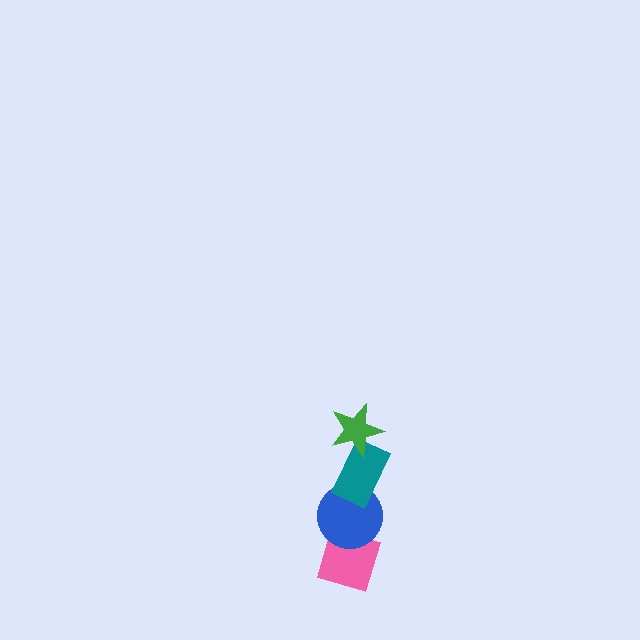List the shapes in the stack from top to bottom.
From top to bottom: the green star, the teal rectangle, the blue circle, the pink diamond.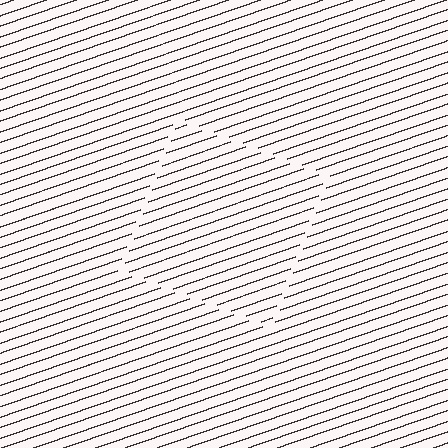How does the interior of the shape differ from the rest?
The interior of the shape contains the same grating, shifted by half a period — the contour is defined by the phase discontinuity where line-ends from the inner and outer gratings abut.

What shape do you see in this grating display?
An illusory square. The interior of the shape contains the same grating, shifted by half a period — the contour is defined by the phase discontinuity where line-ends from the inner and outer gratings abut.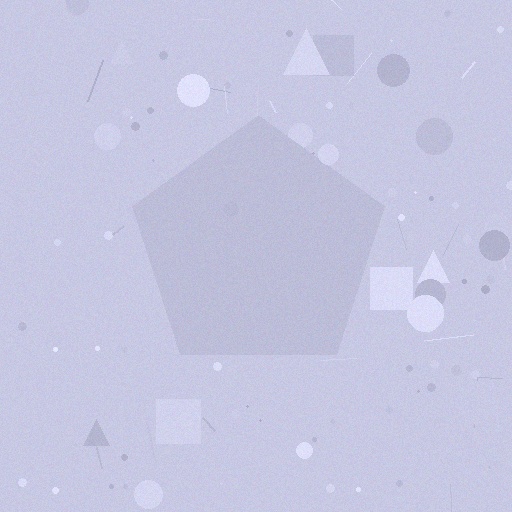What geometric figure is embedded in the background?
A pentagon is embedded in the background.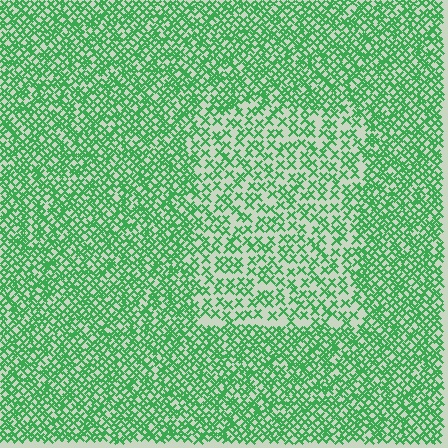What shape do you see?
I see a rectangle.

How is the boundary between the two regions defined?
The boundary is defined by a change in element density (approximately 1.9x ratio). All elements are the same color, size, and shape.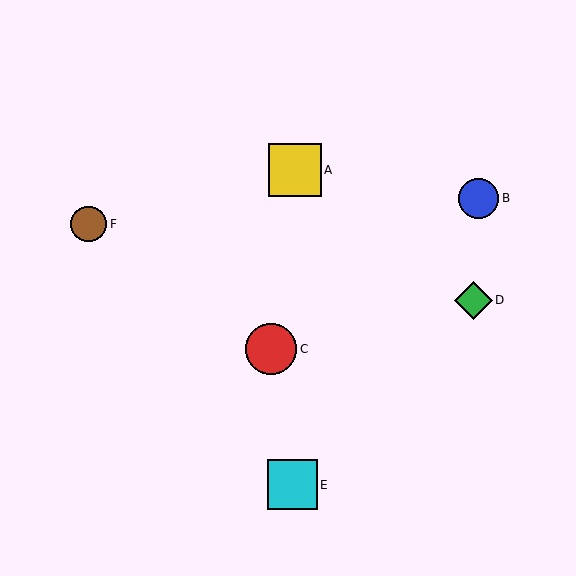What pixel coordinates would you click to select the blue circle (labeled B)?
Click at (479, 198) to select the blue circle B.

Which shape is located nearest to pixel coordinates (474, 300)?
The green diamond (labeled D) at (473, 300) is nearest to that location.